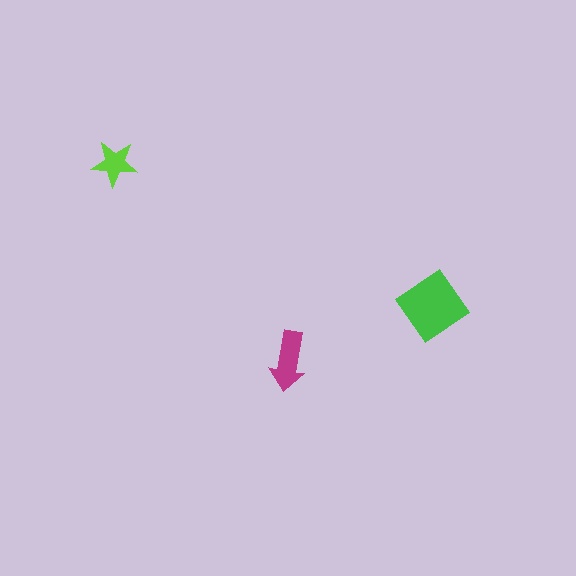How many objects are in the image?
There are 3 objects in the image.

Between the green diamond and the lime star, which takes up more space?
The green diamond.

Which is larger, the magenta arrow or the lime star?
The magenta arrow.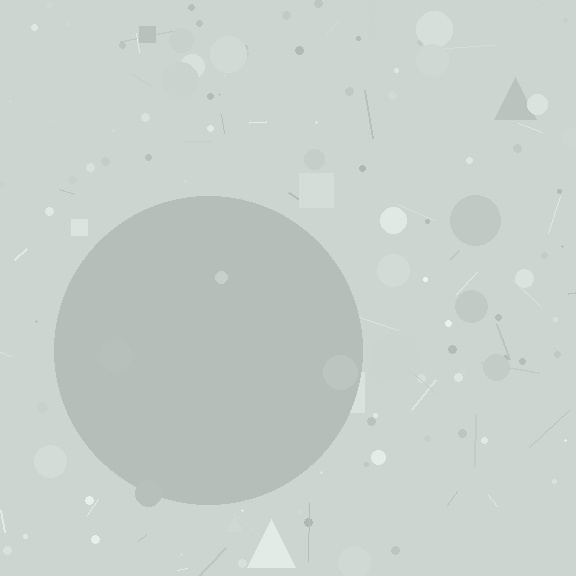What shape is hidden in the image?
A circle is hidden in the image.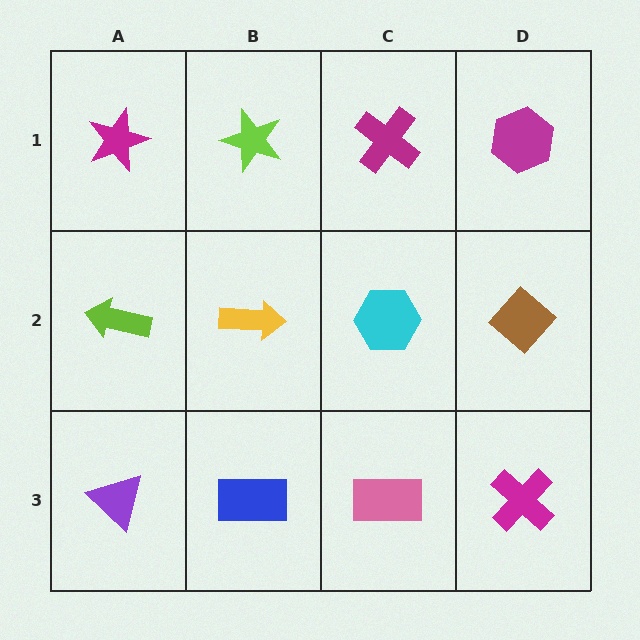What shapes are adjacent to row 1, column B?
A yellow arrow (row 2, column B), a magenta star (row 1, column A), a magenta cross (row 1, column C).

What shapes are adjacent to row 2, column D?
A magenta hexagon (row 1, column D), a magenta cross (row 3, column D), a cyan hexagon (row 2, column C).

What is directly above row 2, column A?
A magenta star.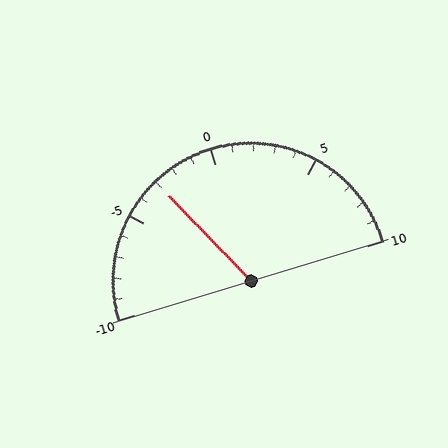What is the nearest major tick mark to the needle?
The nearest major tick mark is -5.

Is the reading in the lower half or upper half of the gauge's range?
The reading is in the lower half of the range (-10 to 10).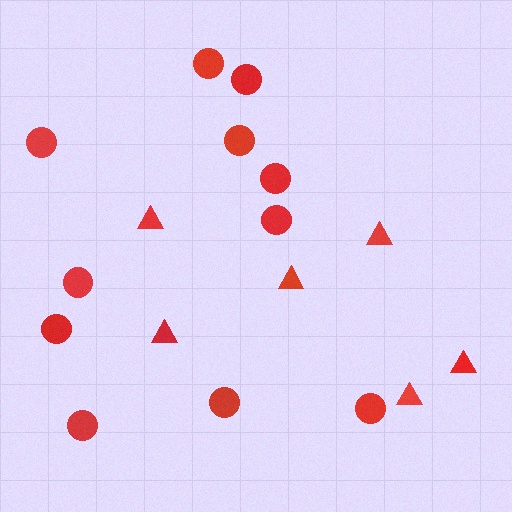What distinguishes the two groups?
There are 2 groups: one group of triangles (6) and one group of circles (11).